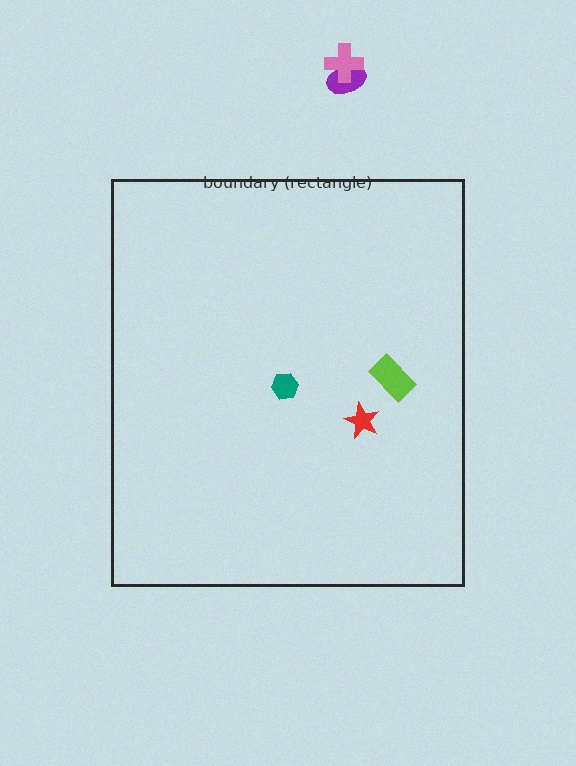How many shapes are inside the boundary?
3 inside, 2 outside.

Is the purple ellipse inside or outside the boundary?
Outside.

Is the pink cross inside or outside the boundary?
Outside.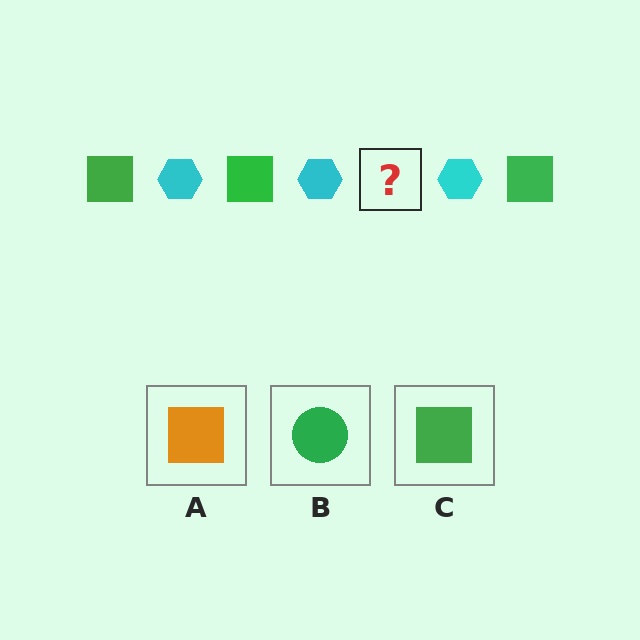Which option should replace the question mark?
Option C.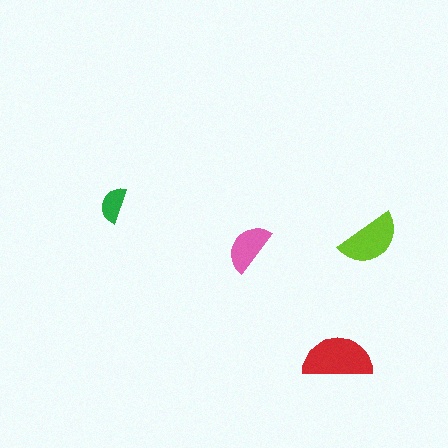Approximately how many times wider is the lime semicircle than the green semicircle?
About 1.5 times wider.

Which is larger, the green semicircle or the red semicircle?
The red one.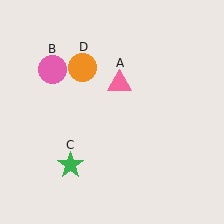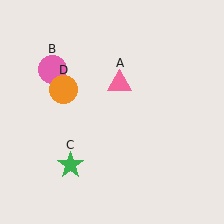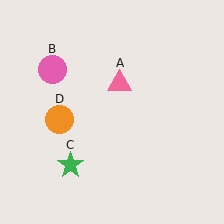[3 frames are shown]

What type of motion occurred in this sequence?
The orange circle (object D) rotated counterclockwise around the center of the scene.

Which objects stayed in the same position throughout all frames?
Pink triangle (object A) and pink circle (object B) and green star (object C) remained stationary.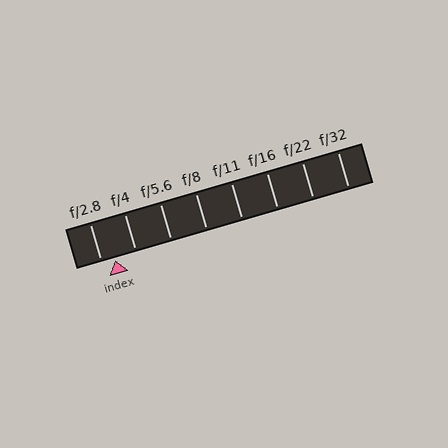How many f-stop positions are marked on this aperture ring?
There are 8 f-stop positions marked.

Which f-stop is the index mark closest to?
The index mark is closest to f/2.8.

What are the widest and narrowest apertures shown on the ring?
The widest aperture shown is f/2.8 and the narrowest is f/32.